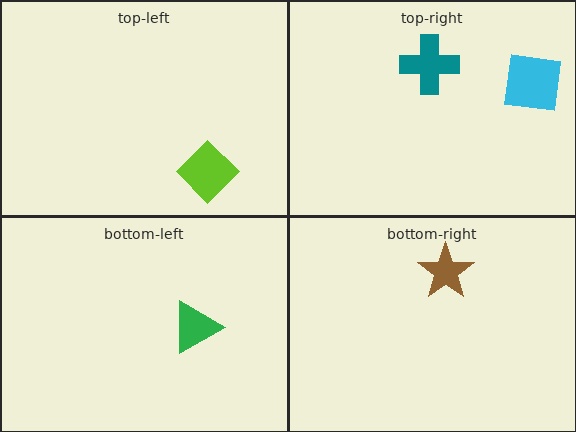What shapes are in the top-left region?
The lime diamond.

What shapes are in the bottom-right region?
The brown star.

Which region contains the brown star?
The bottom-right region.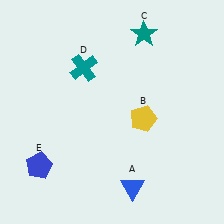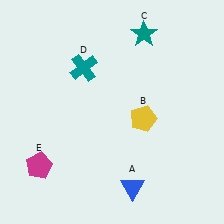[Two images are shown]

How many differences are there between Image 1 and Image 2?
There is 1 difference between the two images.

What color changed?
The pentagon (E) changed from blue in Image 1 to magenta in Image 2.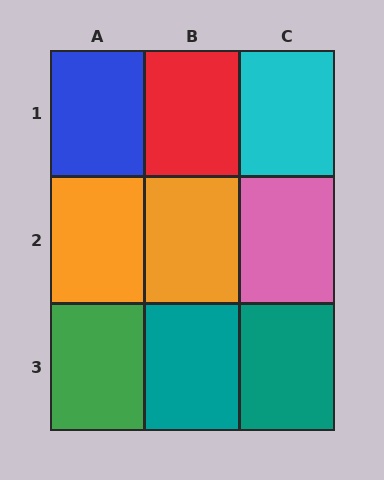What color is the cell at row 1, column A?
Blue.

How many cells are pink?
1 cell is pink.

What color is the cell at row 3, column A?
Green.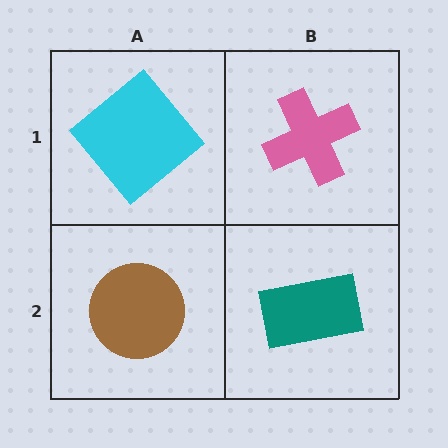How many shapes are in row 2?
2 shapes.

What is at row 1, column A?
A cyan diamond.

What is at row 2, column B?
A teal rectangle.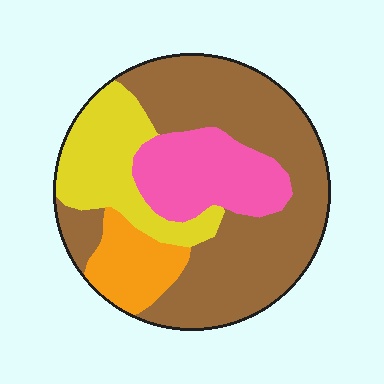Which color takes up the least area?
Orange, at roughly 10%.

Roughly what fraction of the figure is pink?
Pink covers 18% of the figure.